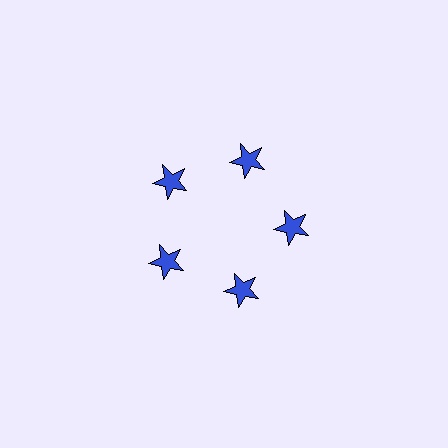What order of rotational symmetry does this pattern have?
This pattern has 5-fold rotational symmetry.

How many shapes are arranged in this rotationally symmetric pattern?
There are 5 shapes, arranged in 5 groups of 1.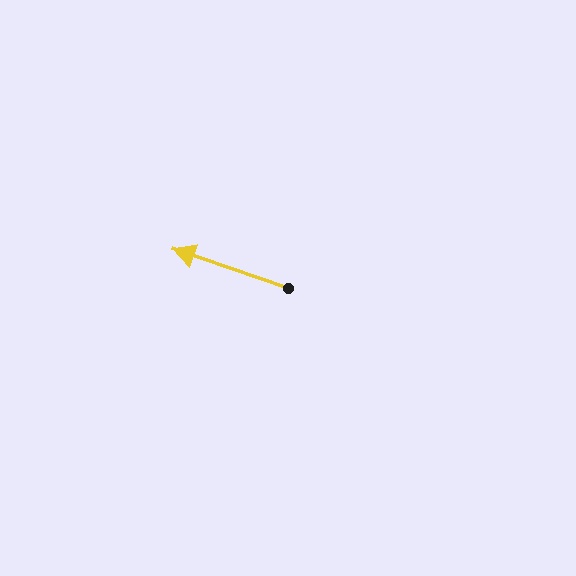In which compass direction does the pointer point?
West.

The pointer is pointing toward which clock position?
Roughly 10 o'clock.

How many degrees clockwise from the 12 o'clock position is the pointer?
Approximately 289 degrees.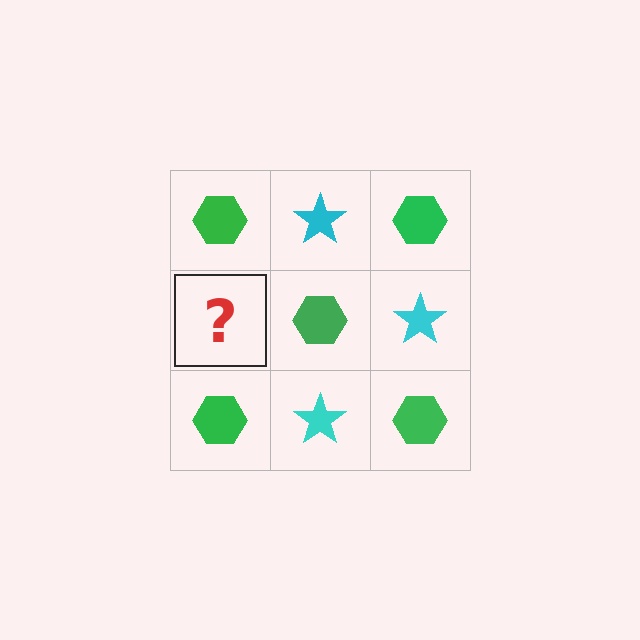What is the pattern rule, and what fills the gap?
The rule is that it alternates green hexagon and cyan star in a checkerboard pattern. The gap should be filled with a cyan star.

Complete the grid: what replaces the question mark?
The question mark should be replaced with a cyan star.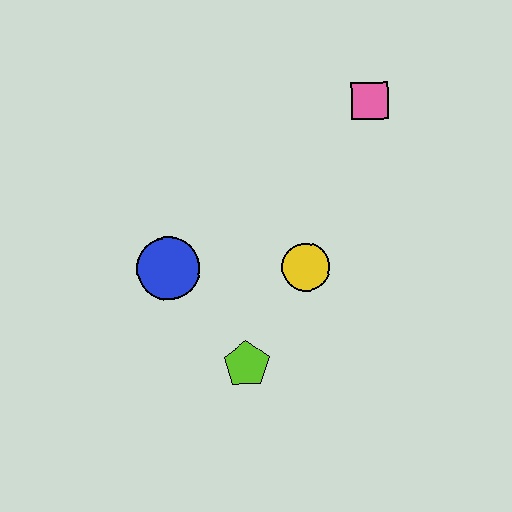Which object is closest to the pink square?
The yellow circle is closest to the pink square.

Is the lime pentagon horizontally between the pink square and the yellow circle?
No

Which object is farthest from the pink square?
The lime pentagon is farthest from the pink square.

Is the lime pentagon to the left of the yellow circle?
Yes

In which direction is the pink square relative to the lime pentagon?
The pink square is above the lime pentagon.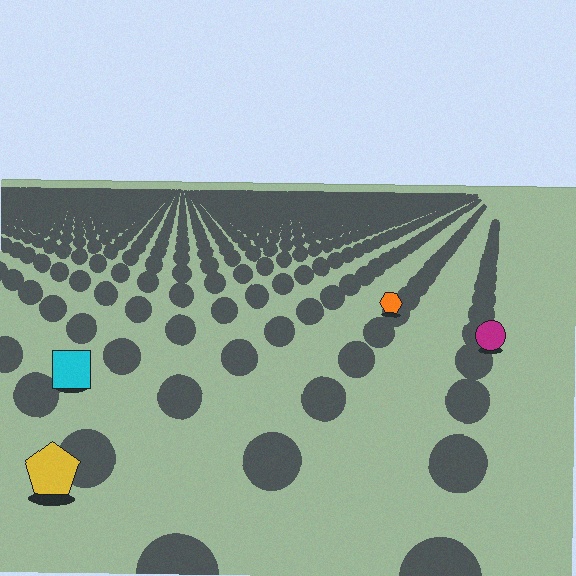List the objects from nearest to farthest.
From nearest to farthest: the yellow pentagon, the cyan square, the magenta circle, the orange hexagon.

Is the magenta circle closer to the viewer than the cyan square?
No. The cyan square is closer — you can tell from the texture gradient: the ground texture is coarser near it.